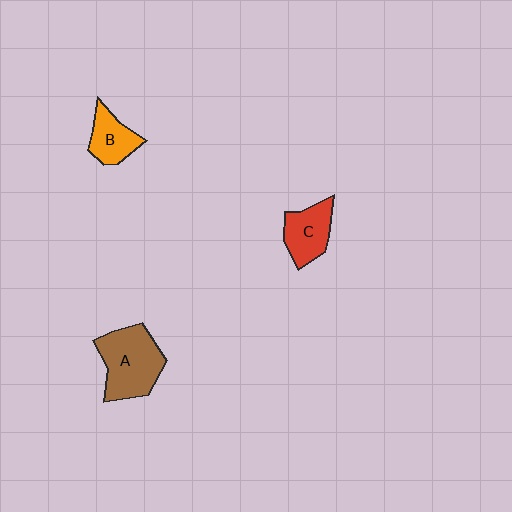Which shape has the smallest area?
Shape B (orange).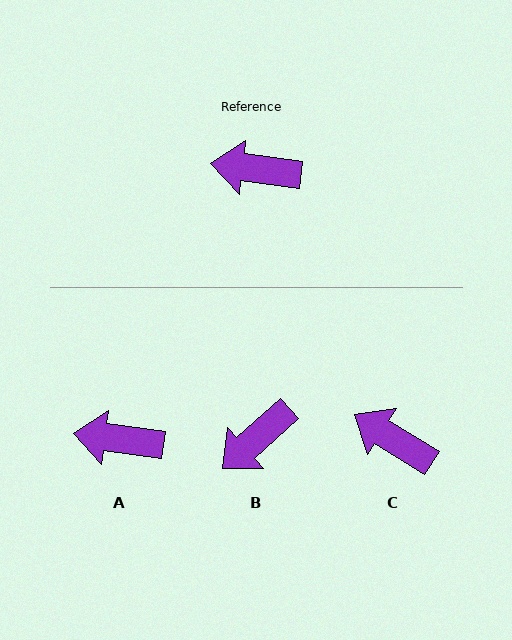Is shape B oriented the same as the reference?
No, it is off by about 49 degrees.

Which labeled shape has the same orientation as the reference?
A.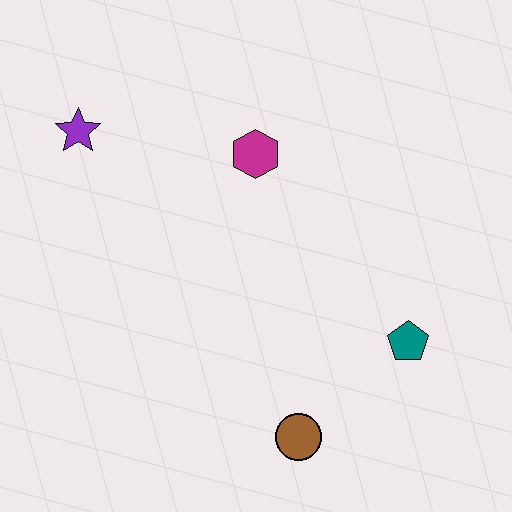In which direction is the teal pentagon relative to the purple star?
The teal pentagon is to the right of the purple star.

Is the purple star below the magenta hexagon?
No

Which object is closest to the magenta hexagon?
The purple star is closest to the magenta hexagon.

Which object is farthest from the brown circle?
The purple star is farthest from the brown circle.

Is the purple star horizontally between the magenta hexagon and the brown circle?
No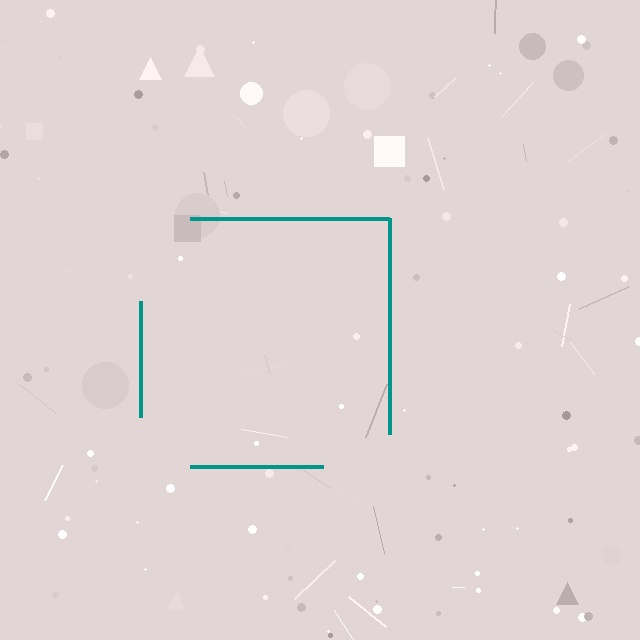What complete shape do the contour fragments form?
The contour fragments form a square.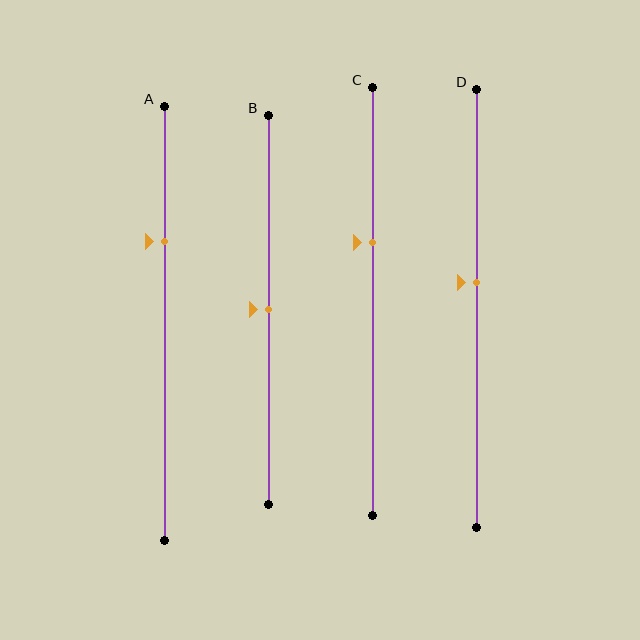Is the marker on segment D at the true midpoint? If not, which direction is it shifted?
No, the marker on segment D is shifted upward by about 6% of the segment length.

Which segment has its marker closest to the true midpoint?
Segment B has its marker closest to the true midpoint.